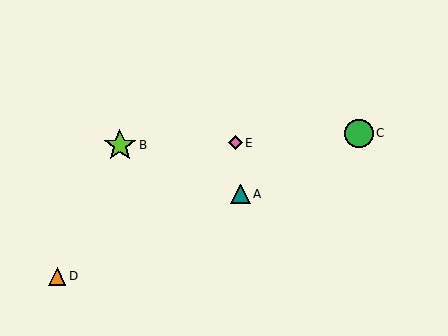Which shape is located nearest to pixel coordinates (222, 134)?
The pink diamond (labeled E) at (235, 143) is nearest to that location.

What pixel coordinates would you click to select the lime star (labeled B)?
Click at (120, 145) to select the lime star B.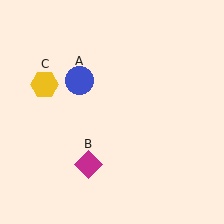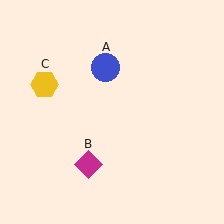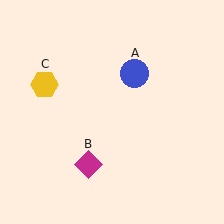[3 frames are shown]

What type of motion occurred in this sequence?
The blue circle (object A) rotated clockwise around the center of the scene.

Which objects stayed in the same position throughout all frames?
Magenta diamond (object B) and yellow hexagon (object C) remained stationary.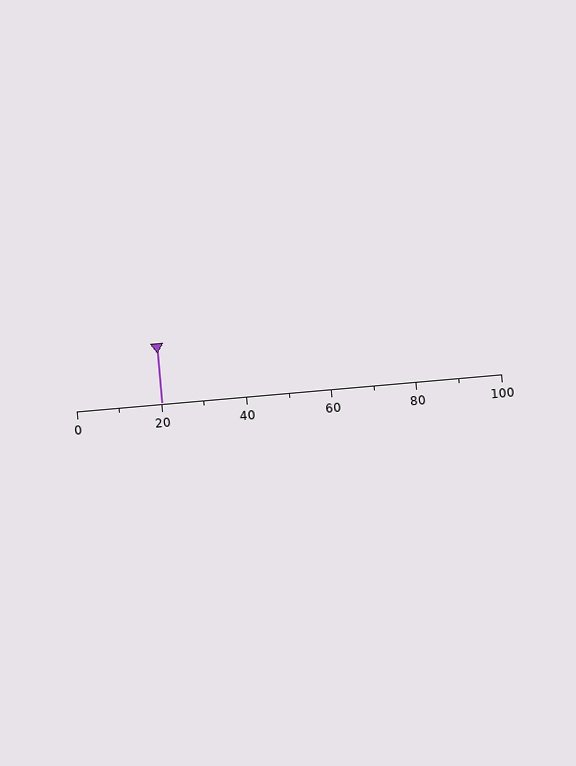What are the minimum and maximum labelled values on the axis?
The axis runs from 0 to 100.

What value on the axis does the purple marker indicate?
The marker indicates approximately 20.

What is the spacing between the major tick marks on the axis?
The major ticks are spaced 20 apart.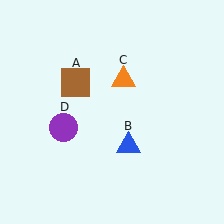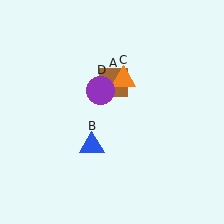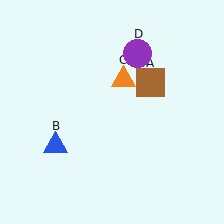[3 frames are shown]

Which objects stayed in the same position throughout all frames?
Orange triangle (object C) remained stationary.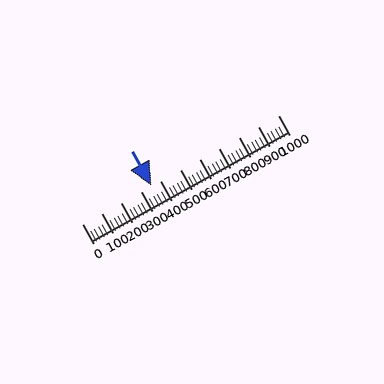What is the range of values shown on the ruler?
The ruler shows values from 0 to 1000.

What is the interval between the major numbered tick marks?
The major tick marks are spaced 100 units apart.